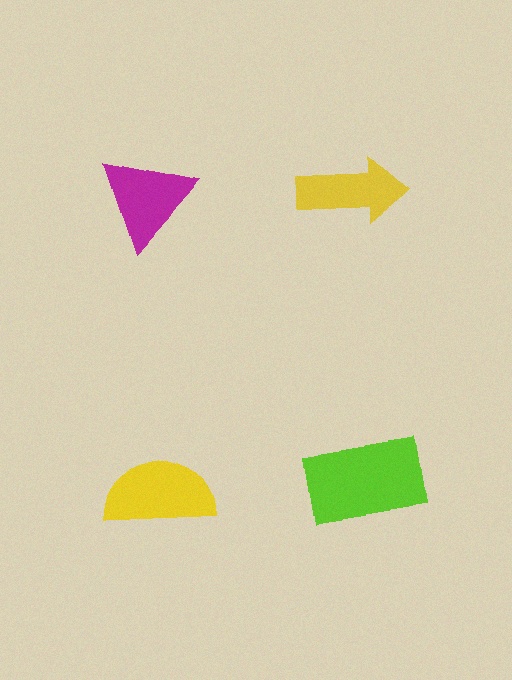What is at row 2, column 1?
A yellow semicircle.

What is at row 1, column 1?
A magenta triangle.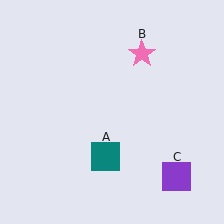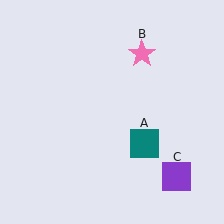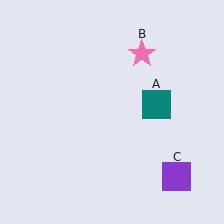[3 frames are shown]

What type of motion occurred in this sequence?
The teal square (object A) rotated counterclockwise around the center of the scene.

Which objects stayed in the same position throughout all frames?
Pink star (object B) and purple square (object C) remained stationary.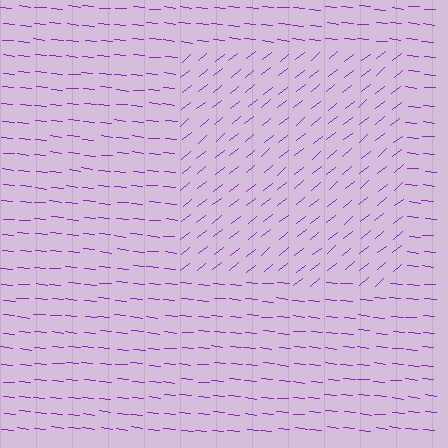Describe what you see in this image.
The image is filled with small purple line segments. A rectangle region in the image has lines oriented differently from the surrounding lines, creating a visible texture boundary.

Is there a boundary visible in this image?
Yes, there is a texture boundary formed by a change in line orientation.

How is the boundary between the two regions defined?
The boundary is defined purely by a change in line orientation (approximately 45 degrees difference). All lines are the same color and thickness.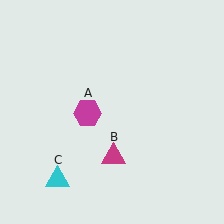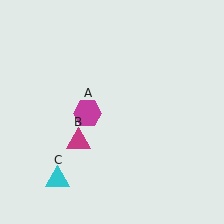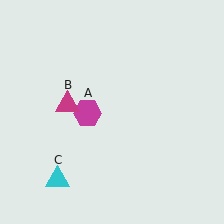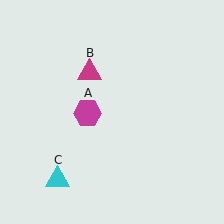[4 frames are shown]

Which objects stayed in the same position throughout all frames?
Magenta hexagon (object A) and cyan triangle (object C) remained stationary.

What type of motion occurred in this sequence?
The magenta triangle (object B) rotated clockwise around the center of the scene.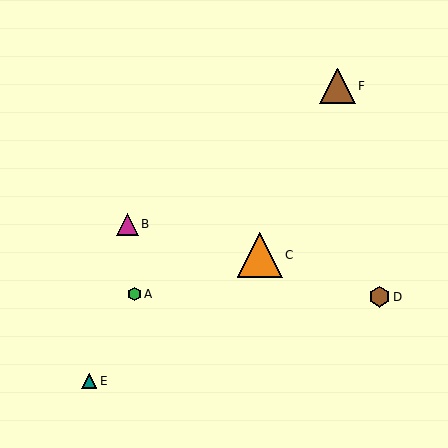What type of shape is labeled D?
Shape D is a brown hexagon.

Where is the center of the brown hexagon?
The center of the brown hexagon is at (379, 297).